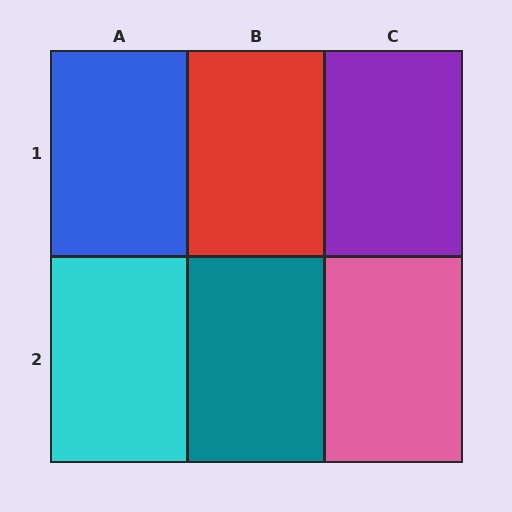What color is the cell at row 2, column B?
Teal.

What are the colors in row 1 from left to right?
Blue, red, purple.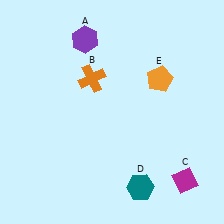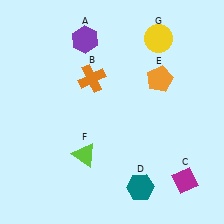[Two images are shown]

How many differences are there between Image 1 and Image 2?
There are 2 differences between the two images.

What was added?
A lime triangle (F), a yellow circle (G) were added in Image 2.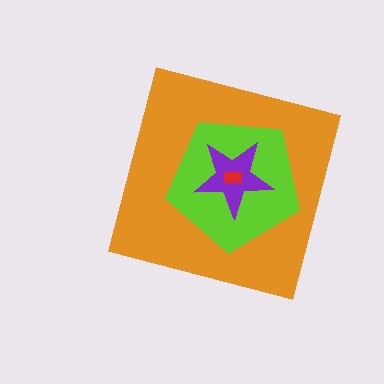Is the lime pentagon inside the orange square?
Yes.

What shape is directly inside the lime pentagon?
The purple star.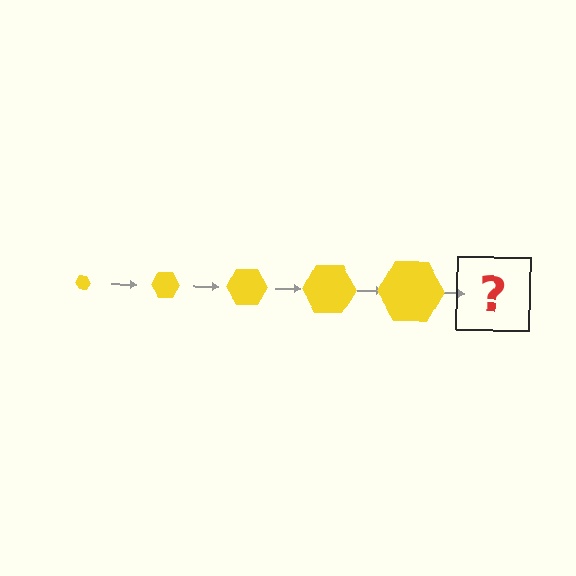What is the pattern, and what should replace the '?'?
The pattern is that the hexagon gets progressively larger each step. The '?' should be a yellow hexagon, larger than the previous one.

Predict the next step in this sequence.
The next step is a yellow hexagon, larger than the previous one.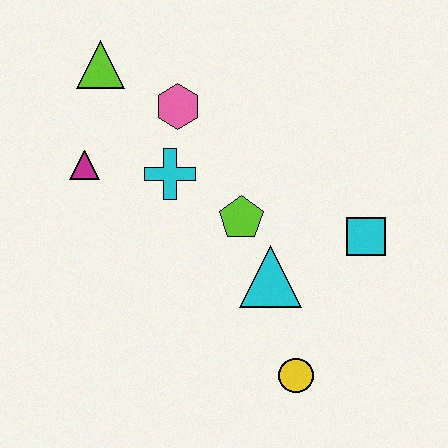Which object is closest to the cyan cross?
The pink hexagon is closest to the cyan cross.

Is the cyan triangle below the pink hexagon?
Yes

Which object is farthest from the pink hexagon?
The yellow circle is farthest from the pink hexagon.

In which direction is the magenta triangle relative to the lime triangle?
The magenta triangle is below the lime triangle.